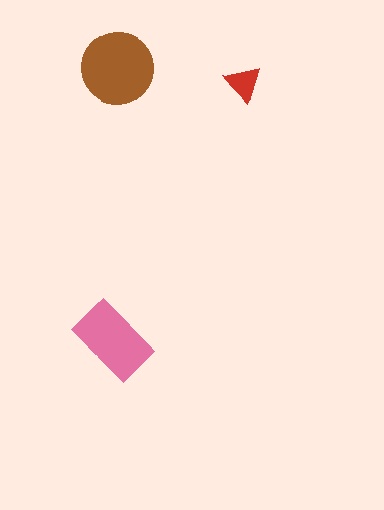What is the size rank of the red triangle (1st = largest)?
3rd.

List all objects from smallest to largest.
The red triangle, the pink rectangle, the brown circle.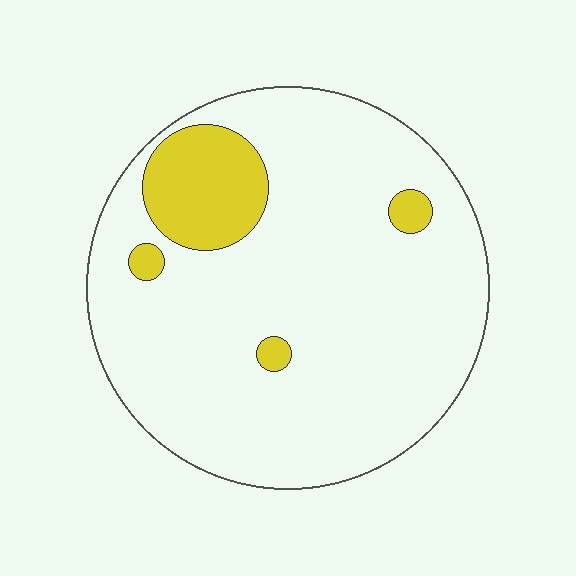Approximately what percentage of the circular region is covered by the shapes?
Approximately 15%.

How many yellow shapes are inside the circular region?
4.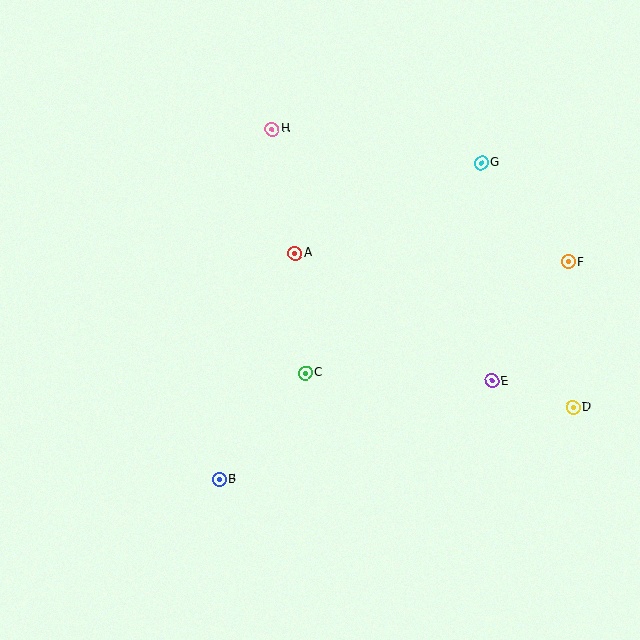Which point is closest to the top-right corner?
Point G is closest to the top-right corner.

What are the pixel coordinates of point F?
Point F is at (568, 262).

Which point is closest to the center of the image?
Point C at (305, 373) is closest to the center.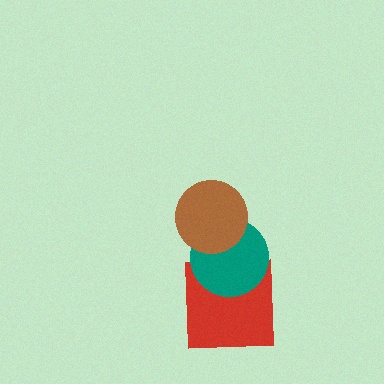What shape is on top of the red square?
The teal circle is on top of the red square.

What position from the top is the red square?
The red square is 3rd from the top.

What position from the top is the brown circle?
The brown circle is 1st from the top.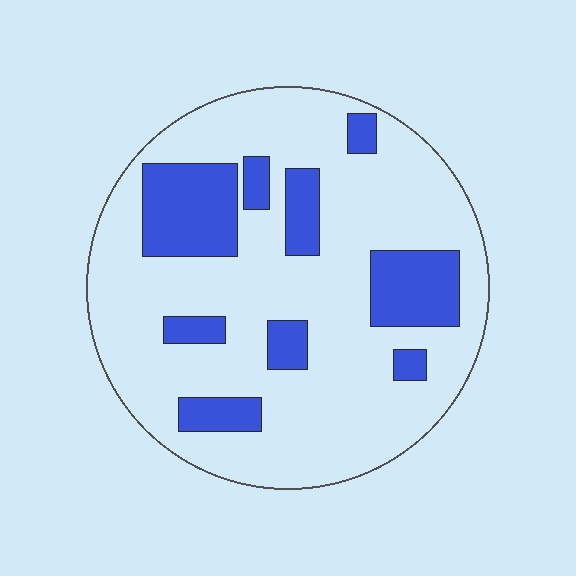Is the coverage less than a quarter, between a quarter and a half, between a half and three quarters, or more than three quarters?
Less than a quarter.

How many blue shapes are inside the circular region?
9.